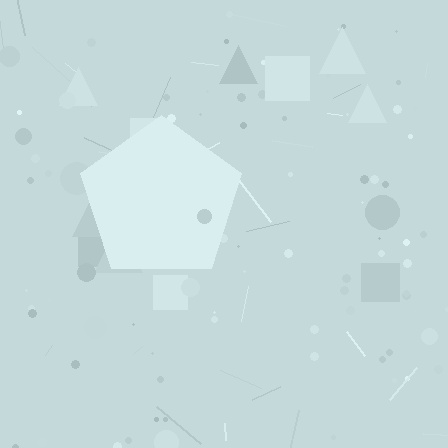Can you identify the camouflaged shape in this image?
The camouflaged shape is a pentagon.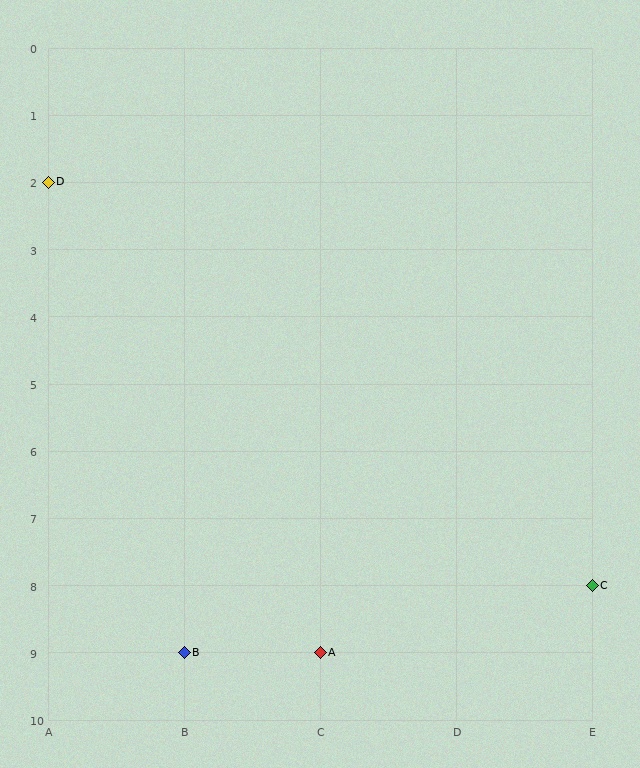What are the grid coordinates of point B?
Point B is at grid coordinates (B, 9).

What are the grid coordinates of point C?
Point C is at grid coordinates (E, 8).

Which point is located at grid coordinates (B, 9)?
Point B is at (B, 9).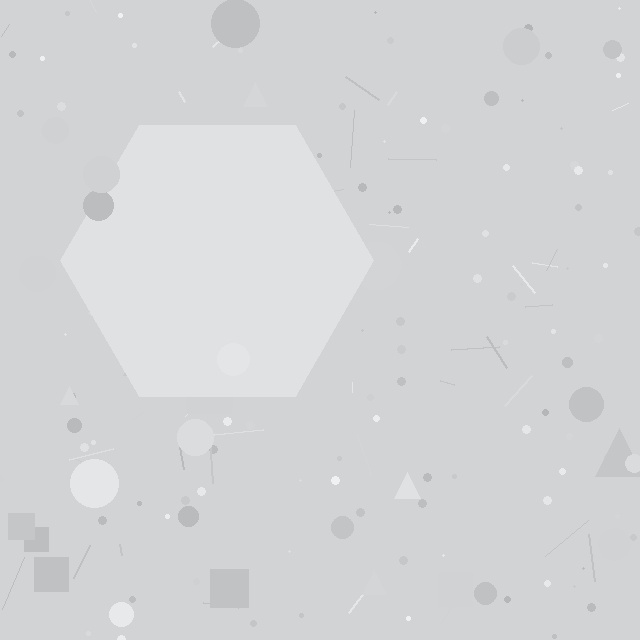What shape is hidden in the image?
A hexagon is hidden in the image.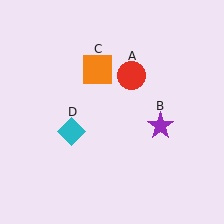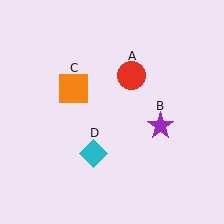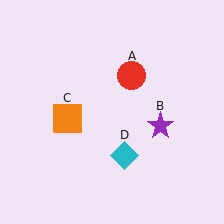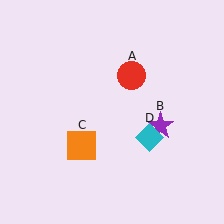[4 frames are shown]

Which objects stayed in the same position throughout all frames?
Red circle (object A) and purple star (object B) remained stationary.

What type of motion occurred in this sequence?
The orange square (object C), cyan diamond (object D) rotated counterclockwise around the center of the scene.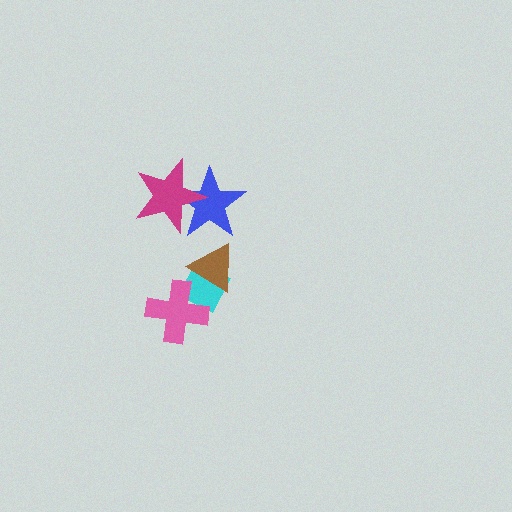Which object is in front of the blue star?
The magenta star is in front of the blue star.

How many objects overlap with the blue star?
1 object overlaps with the blue star.